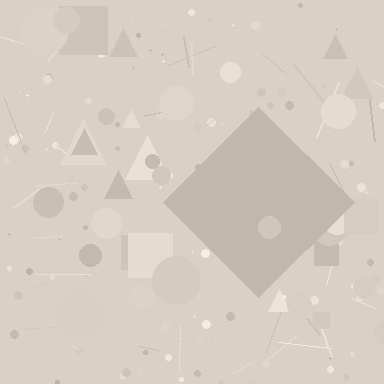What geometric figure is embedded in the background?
A diamond is embedded in the background.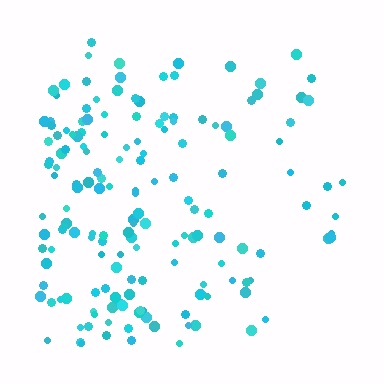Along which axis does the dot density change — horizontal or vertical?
Horizontal.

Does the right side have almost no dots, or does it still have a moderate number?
Still a moderate number, just noticeably fewer than the left.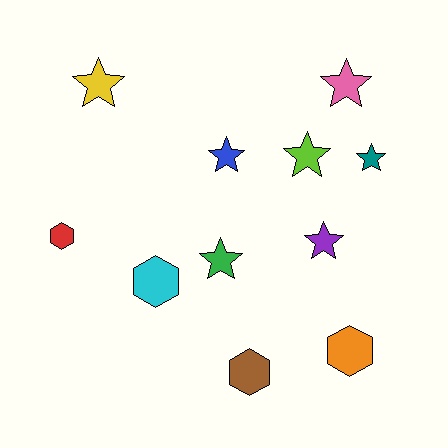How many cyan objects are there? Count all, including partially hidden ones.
There is 1 cyan object.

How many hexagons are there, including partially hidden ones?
There are 4 hexagons.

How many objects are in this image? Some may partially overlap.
There are 11 objects.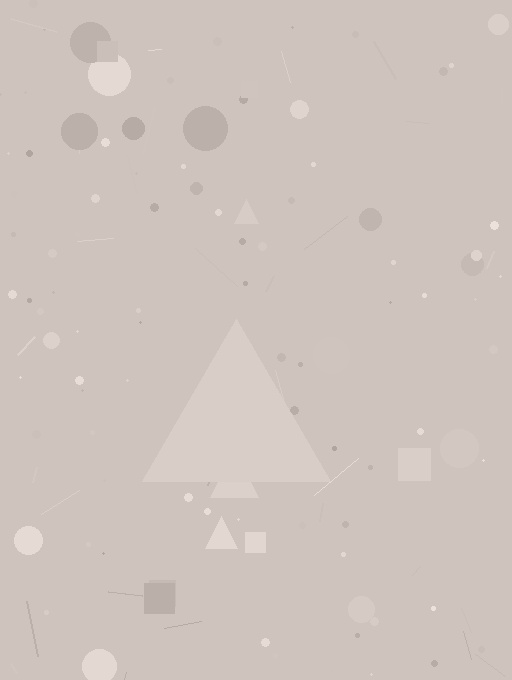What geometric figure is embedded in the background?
A triangle is embedded in the background.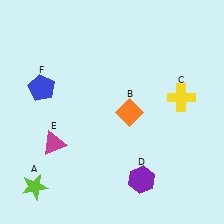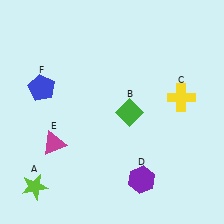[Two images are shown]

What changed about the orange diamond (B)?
In Image 1, B is orange. In Image 2, it changed to green.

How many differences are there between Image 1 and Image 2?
There is 1 difference between the two images.